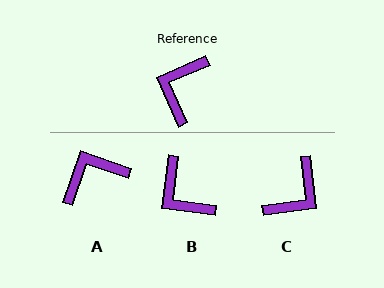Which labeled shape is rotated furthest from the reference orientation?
C, about 163 degrees away.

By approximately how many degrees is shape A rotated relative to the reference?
Approximately 42 degrees clockwise.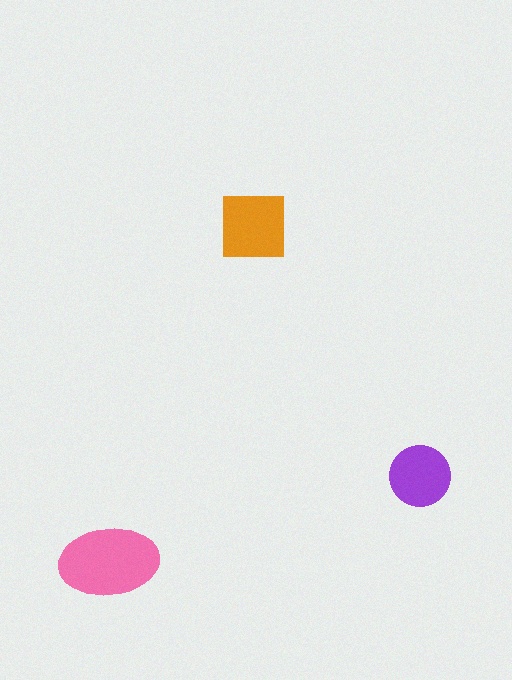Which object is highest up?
The orange square is topmost.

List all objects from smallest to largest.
The purple circle, the orange square, the pink ellipse.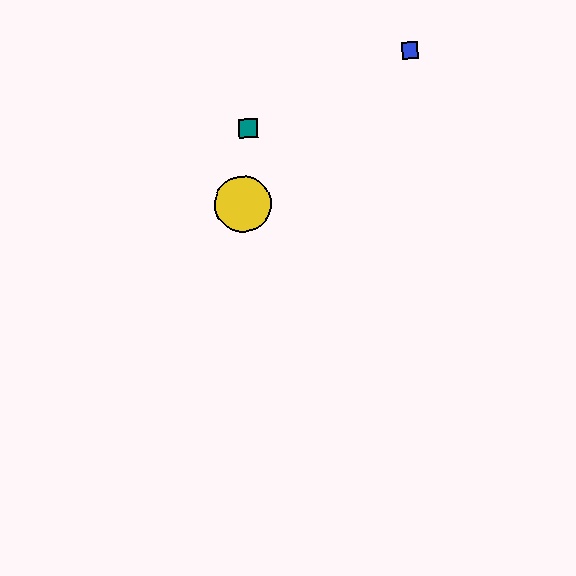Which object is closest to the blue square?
The teal square is closest to the blue square.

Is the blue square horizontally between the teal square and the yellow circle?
No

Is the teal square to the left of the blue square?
Yes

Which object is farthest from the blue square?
The yellow circle is farthest from the blue square.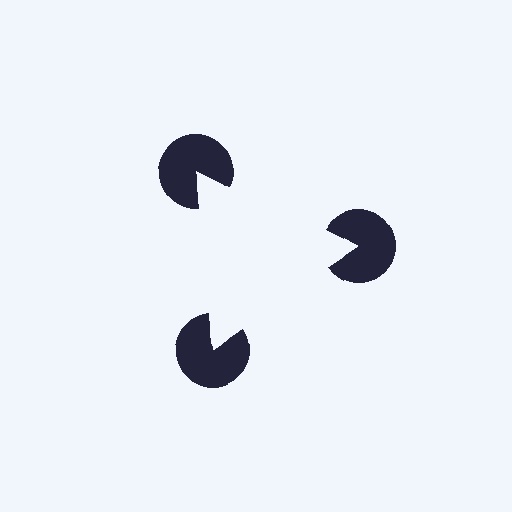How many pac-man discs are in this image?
There are 3 — one at each vertex of the illusory triangle.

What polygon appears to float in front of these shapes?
An illusory triangle — its edges are inferred from the aligned wedge cuts in the pac-man discs, not physically drawn.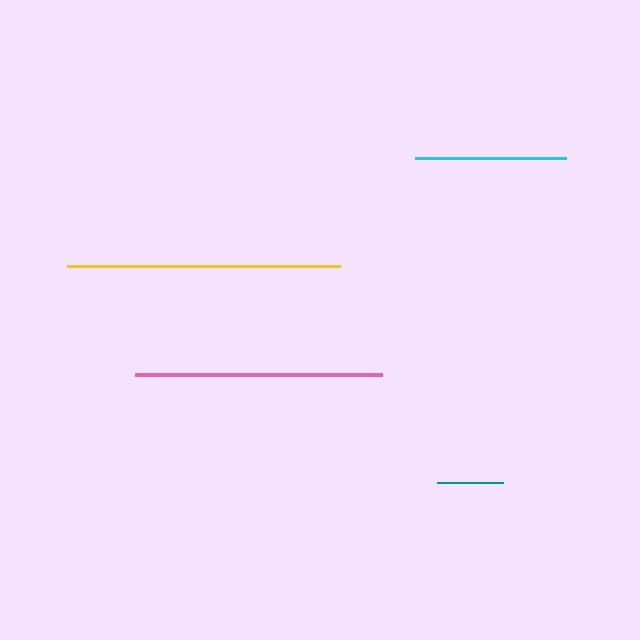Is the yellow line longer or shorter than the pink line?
The yellow line is longer than the pink line.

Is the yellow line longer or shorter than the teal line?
The yellow line is longer than the teal line.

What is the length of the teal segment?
The teal segment is approximately 66 pixels long.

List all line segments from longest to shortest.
From longest to shortest: yellow, pink, cyan, teal.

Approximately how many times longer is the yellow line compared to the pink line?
The yellow line is approximately 1.1 times the length of the pink line.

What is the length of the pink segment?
The pink segment is approximately 247 pixels long.